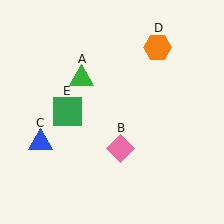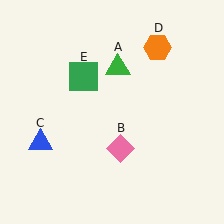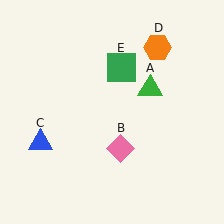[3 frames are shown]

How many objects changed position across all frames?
2 objects changed position: green triangle (object A), green square (object E).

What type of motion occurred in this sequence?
The green triangle (object A), green square (object E) rotated clockwise around the center of the scene.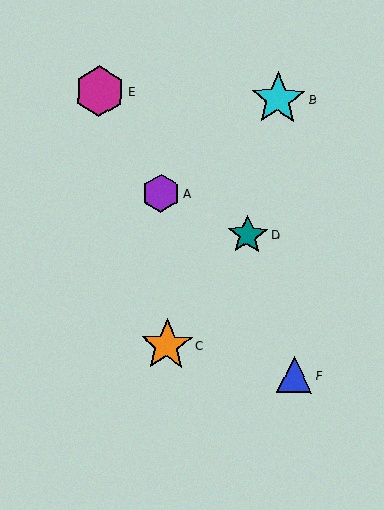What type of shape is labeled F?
Shape F is a blue triangle.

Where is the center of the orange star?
The center of the orange star is at (166, 345).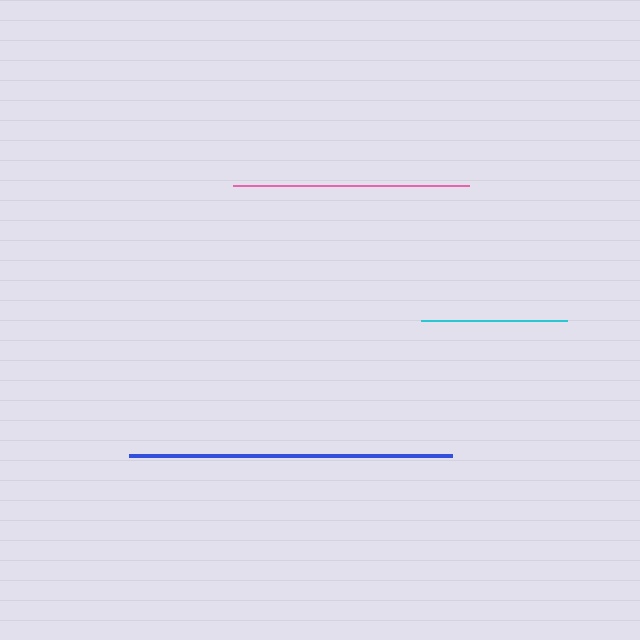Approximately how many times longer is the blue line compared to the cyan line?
The blue line is approximately 2.2 times the length of the cyan line.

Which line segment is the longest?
The blue line is the longest at approximately 323 pixels.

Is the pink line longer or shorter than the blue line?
The blue line is longer than the pink line.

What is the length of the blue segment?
The blue segment is approximately 323 pixels long.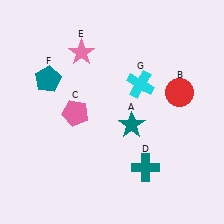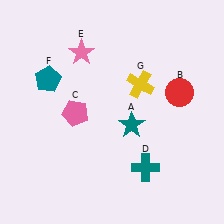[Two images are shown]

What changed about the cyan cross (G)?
In Image 1, G is cyan. In Image 2, it changed to yellow.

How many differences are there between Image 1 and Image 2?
There is 1 difference between the two images.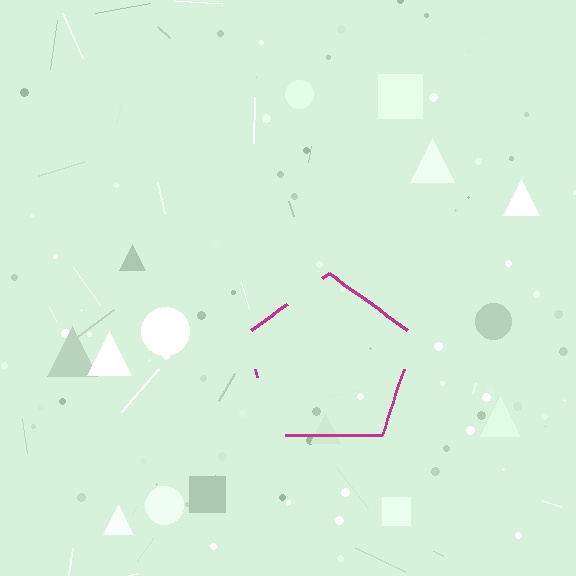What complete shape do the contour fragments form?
The contour fragments form a pentagon.